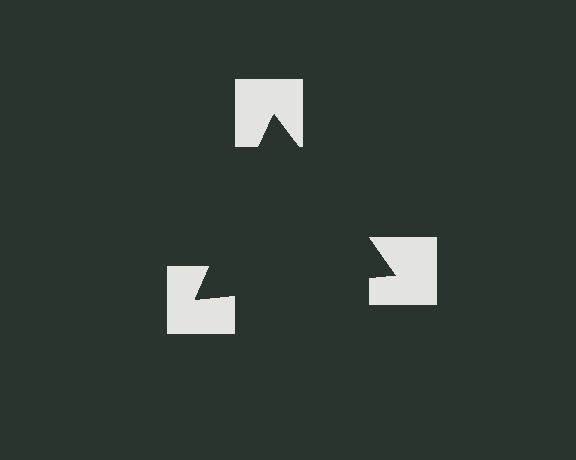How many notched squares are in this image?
There are 3 — one at each vertex of the illusory triangle.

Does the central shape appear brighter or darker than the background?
It typically appears slightly darker than the background, even though no actual brightness change is drawn.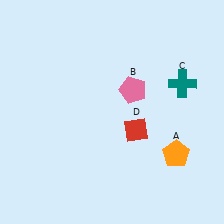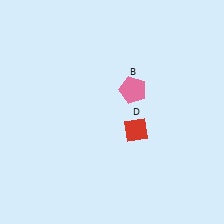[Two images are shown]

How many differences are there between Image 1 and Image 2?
There are 2 differences between the two images.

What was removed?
The orange pentagon (A), the teal cross (C) were removed in Image 2.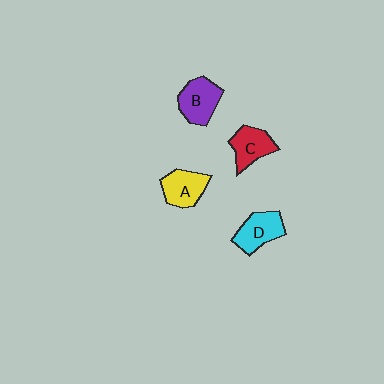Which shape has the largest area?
Shape B (purple).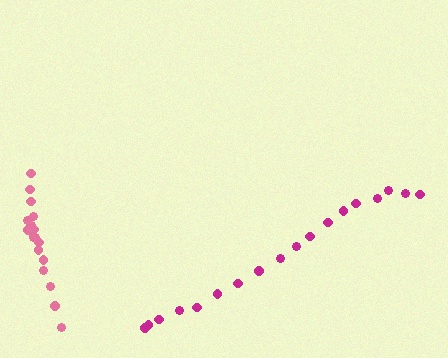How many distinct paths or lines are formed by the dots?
There are 2 distinct paths.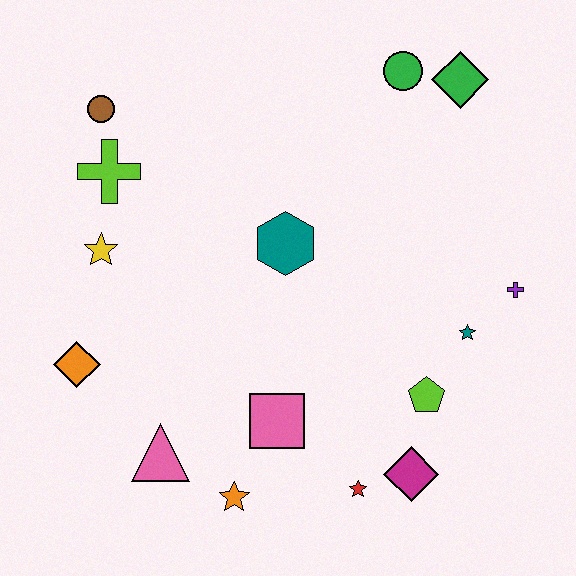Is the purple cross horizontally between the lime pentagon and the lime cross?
No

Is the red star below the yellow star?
Yes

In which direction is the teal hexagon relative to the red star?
The teal hexagon is above the red star.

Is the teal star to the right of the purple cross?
No